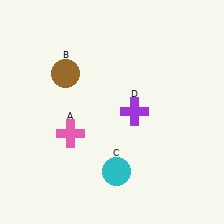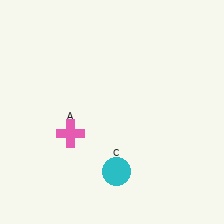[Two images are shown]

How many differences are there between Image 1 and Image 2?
There are 2 differences between the two images.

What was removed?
The brown circle (B), the purple cross (D) were removed in Image 2.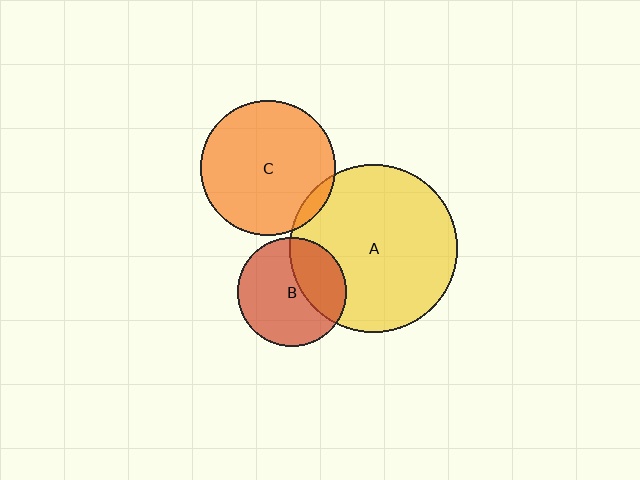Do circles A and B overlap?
Yes.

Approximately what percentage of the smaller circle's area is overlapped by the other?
Approximately 35%.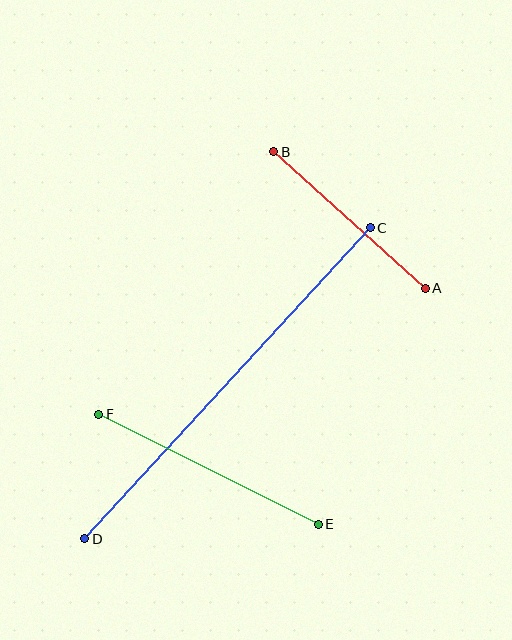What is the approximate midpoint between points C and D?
The midpoint is at approximately (228, 383) pixels.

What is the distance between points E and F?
The distance is approximately 246 pixels.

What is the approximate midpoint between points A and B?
The midpoint is at approximately (350, 220) pixels.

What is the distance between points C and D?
The distance is approximately 422 pixels.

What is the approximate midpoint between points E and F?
The midpoint is at approximately (208, 469) pixels.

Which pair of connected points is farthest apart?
Points C and D are farthest apart.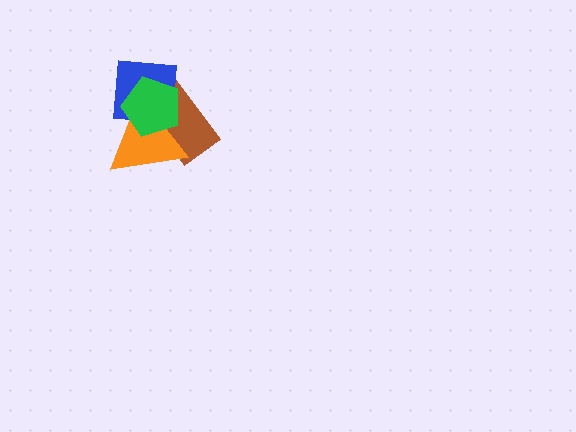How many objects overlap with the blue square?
3 objects overlap with the blue square.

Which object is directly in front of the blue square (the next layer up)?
The orange triangle is directly in front of the blue square.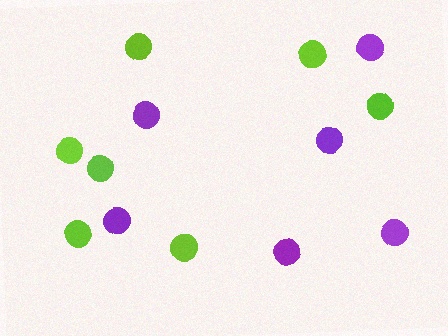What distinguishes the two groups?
There are 2 groups: one group of lime circles (7) and one group of purple circles (6).